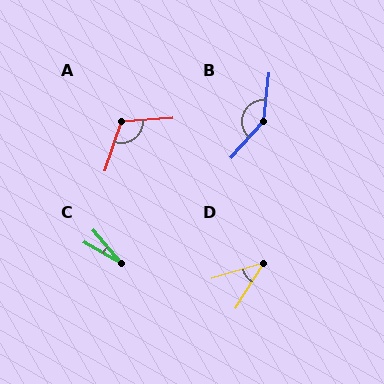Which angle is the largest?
B, at approximately 145 degrees.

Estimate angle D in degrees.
Approximately 42 degrees.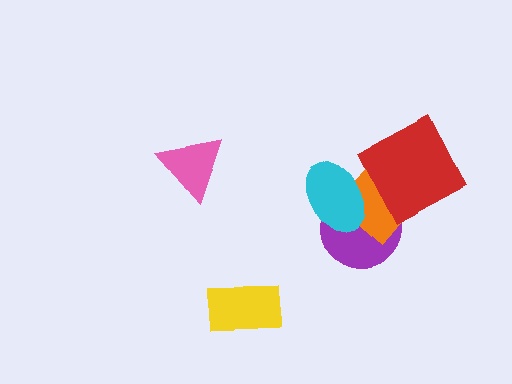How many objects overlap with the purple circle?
2 objects overlap with the purple circle.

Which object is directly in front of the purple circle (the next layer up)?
The orange diamond is directly in front of the purple circle.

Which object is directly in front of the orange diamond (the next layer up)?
The cyan ellipse is directly in front of the orange diamond.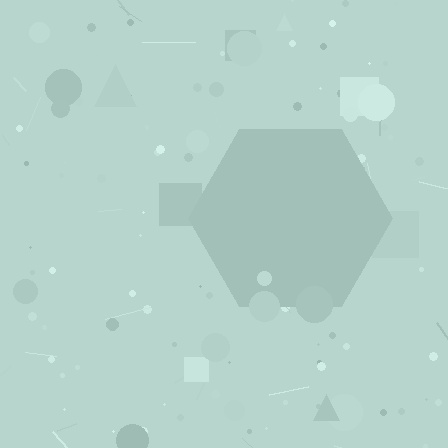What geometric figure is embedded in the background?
A hexagon is embedded in the background.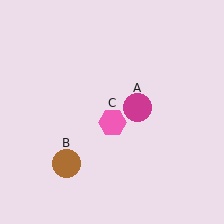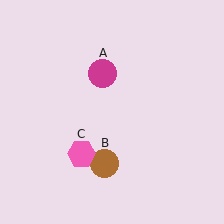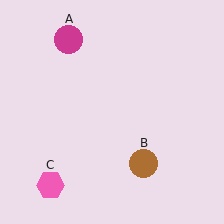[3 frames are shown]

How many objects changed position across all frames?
3 objects changed position: magenta circle (object A), brown circle (object B), pink hexagon (object C).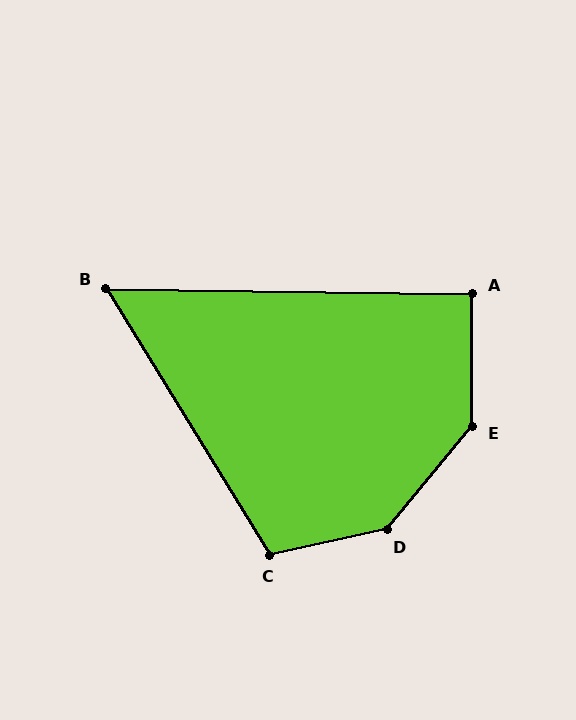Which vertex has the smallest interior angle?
B, at approximately 58 degrees.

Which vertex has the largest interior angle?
D, at approximately 142 degrees.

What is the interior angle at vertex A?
Approximately 91 degrees (approximately right).